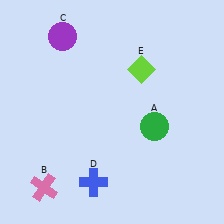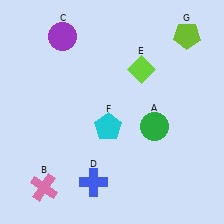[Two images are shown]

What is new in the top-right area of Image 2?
A lime pentagon (G) was added in the top-right area of Image 2.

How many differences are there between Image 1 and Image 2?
There are 2 differences between the two images.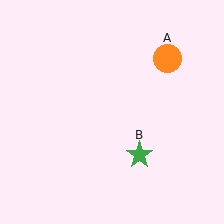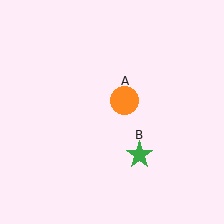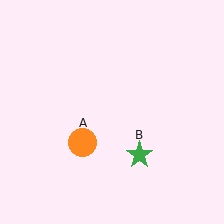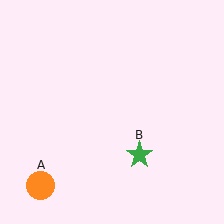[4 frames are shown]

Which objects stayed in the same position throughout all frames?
Green star (object B) remained stationary.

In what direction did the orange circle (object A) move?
The orange circle (object A) moved down and to the left.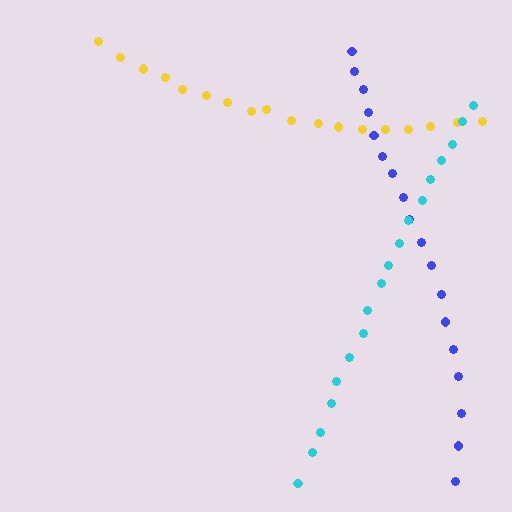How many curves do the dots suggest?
There are 3 distinct paths.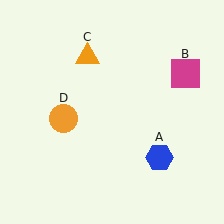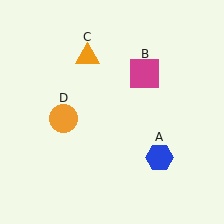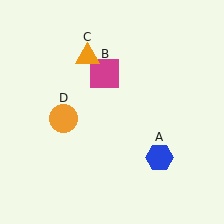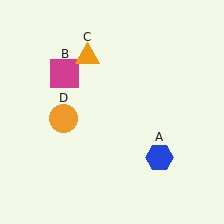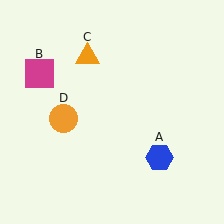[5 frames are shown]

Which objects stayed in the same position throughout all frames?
Blue hexagon (object A) and orange triangle (object C) and orange circle (object D) remained stationary.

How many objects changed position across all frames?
1 object changed position: magenta square (object B).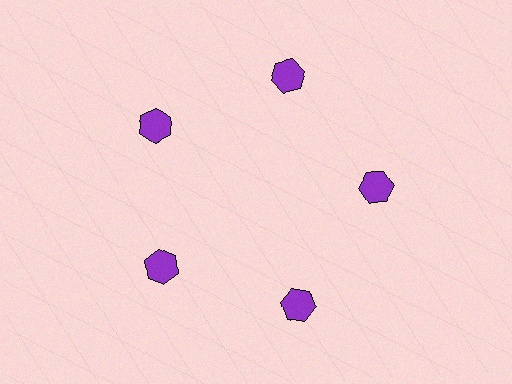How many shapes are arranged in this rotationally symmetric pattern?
There are 5 shapes, arranged in 5 groups of 1.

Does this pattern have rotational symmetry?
Yes, this pattern has 5-fold rotational symmetry. It looks the same after rotating 72 degrees around the center.